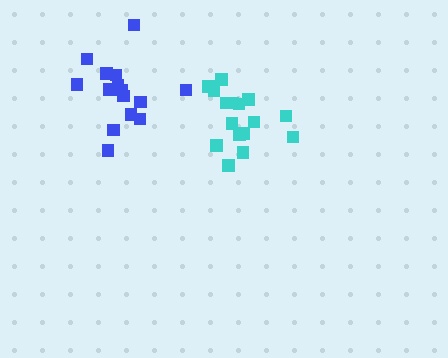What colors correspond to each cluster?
The clusters are colored: cyan, blue.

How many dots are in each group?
Group 1: 16 dots, Group 2: 15 dots (31 total).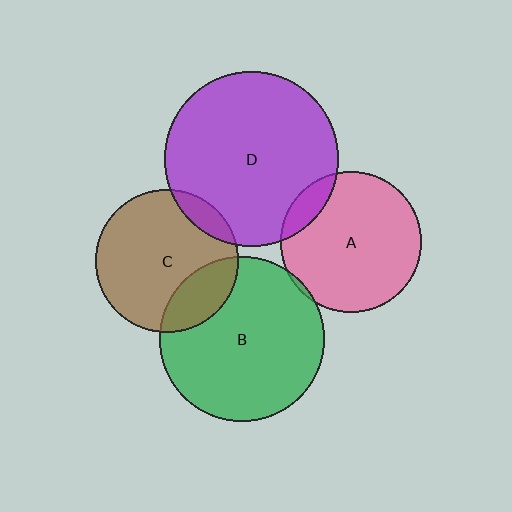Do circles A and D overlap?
Yes.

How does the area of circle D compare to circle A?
Approximately 1.5 times.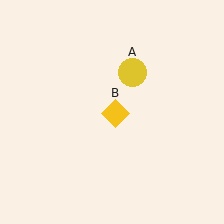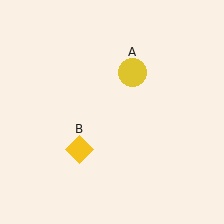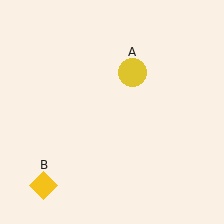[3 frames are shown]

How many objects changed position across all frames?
1 object changed position: yellow diamond (object B).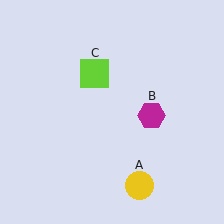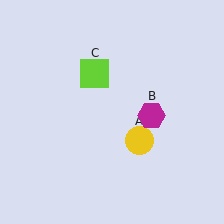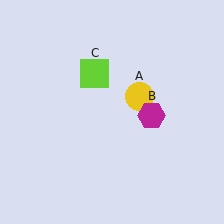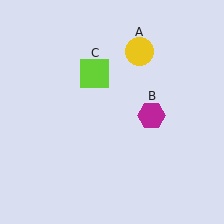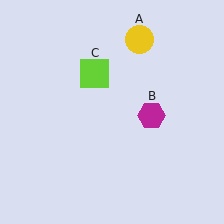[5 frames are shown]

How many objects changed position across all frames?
1 object changed position: yellow circle (object A).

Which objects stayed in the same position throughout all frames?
Magenta hexagon (object B) and lime square (object C) remained stationary.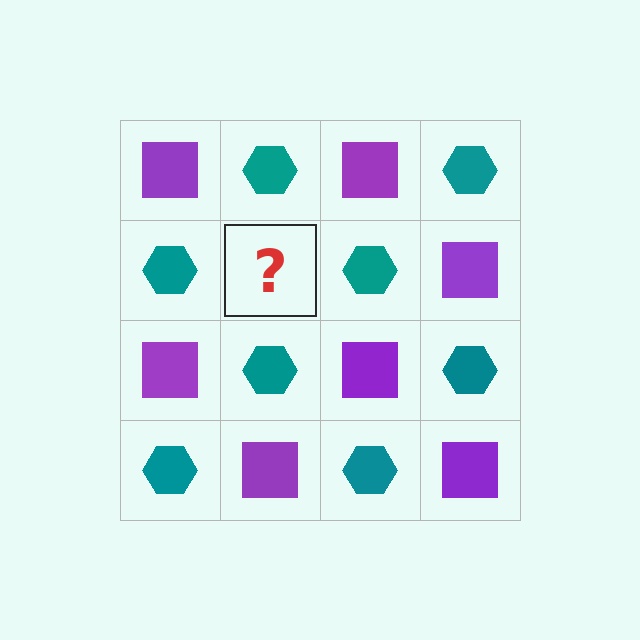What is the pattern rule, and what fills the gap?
The rule is that it alternates purple square and teal hexagon in a checkerboard pattern. The gap should be filled with a purple square.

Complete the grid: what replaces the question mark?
The question mark should be replaced with a purple square.